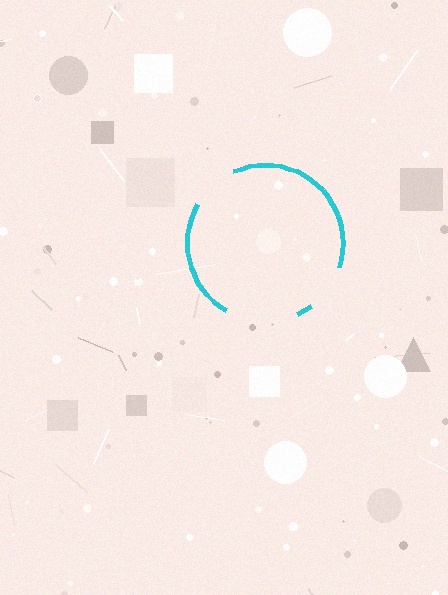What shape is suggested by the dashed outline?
The dashed outline suggests a circle.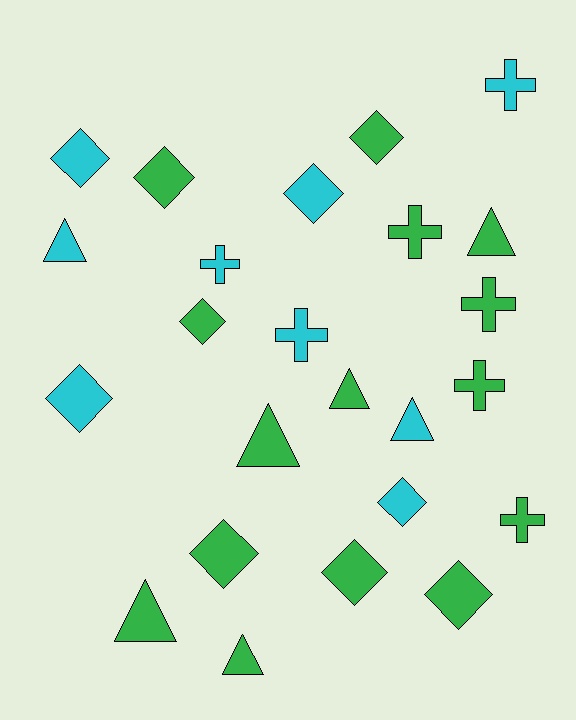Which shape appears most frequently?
Diamond, with 10 objects.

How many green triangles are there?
There are 5 green triangles.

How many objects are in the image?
There are 24 objects.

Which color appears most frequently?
Green, with 15 objects.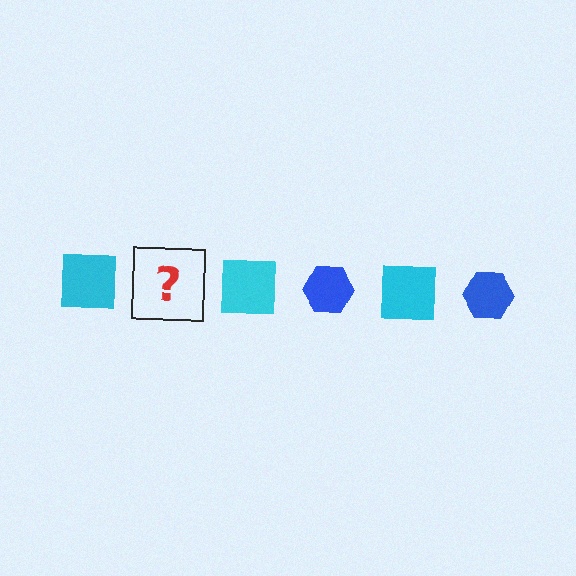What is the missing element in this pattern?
The missing element is a blue hexagon.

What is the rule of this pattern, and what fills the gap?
The rule is that the pattern alternates between cyan square and blue hexagon. The gap should be filled with a blue hexagon.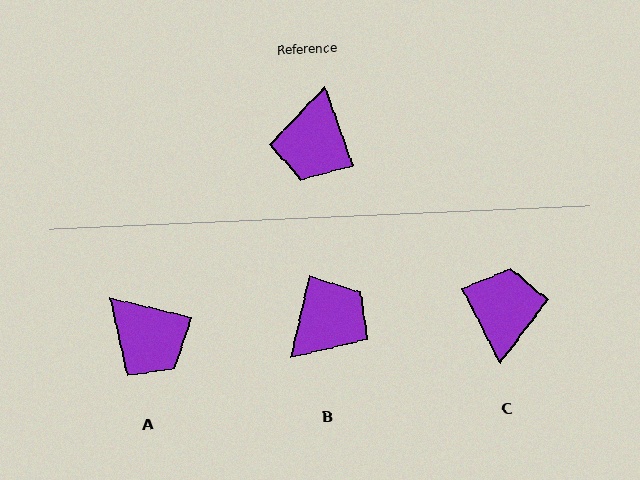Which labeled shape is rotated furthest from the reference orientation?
C, about 172 degrees away.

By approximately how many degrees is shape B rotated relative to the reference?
Approximately 147 degrees counter-clockwise.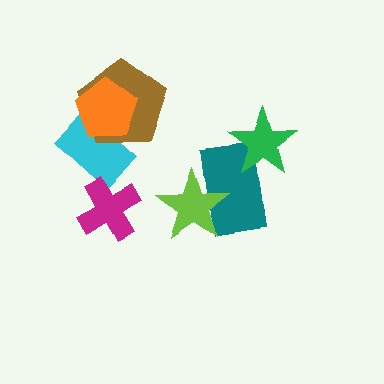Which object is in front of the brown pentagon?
The orange pentagon is in front of the brown pentagon.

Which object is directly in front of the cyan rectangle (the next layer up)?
The brown pentagon is directly in front of the cyan rectangle.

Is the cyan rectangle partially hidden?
Yes, it is partially covered by another shape.